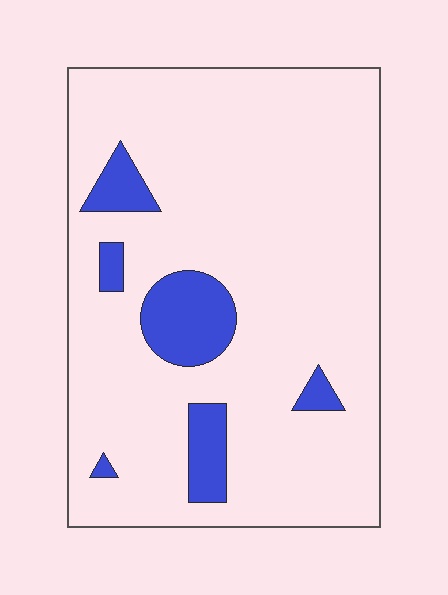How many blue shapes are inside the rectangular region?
6.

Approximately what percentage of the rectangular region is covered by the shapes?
Approximately 10%.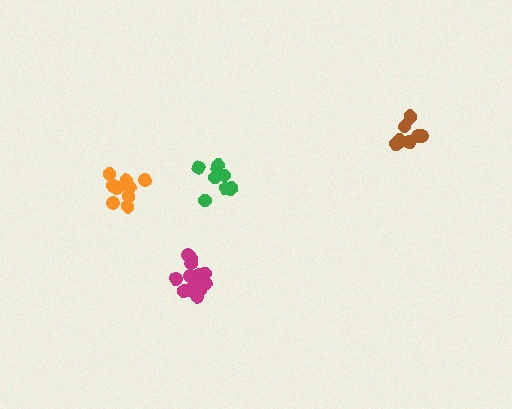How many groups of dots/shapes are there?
There are 4 groups.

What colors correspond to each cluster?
The clusters are colored: green, brown, orange, magenta.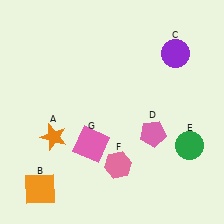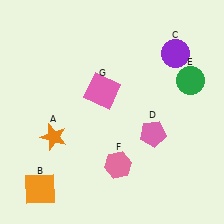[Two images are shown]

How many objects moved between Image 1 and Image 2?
2 objects moved between the two images.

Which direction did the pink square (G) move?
The pink square (G) moved up.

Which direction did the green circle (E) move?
The green circle (E) moved up.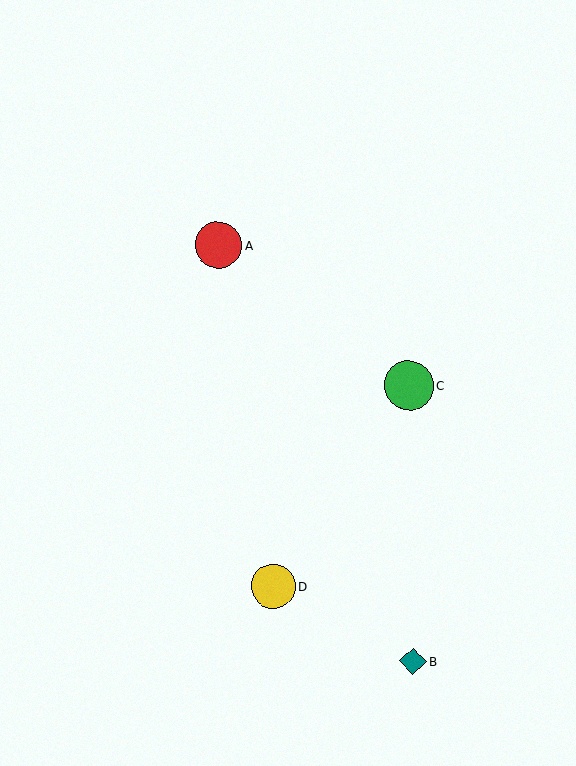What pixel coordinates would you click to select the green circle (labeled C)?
Click at (409, 386) to select the green circle C.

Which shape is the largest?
The green circle (labeled C) is the largest.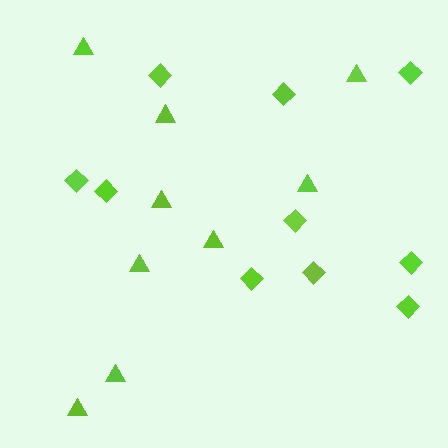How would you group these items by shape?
There are 2 groups: one group of diamonds (10) and one group of triangles (9).